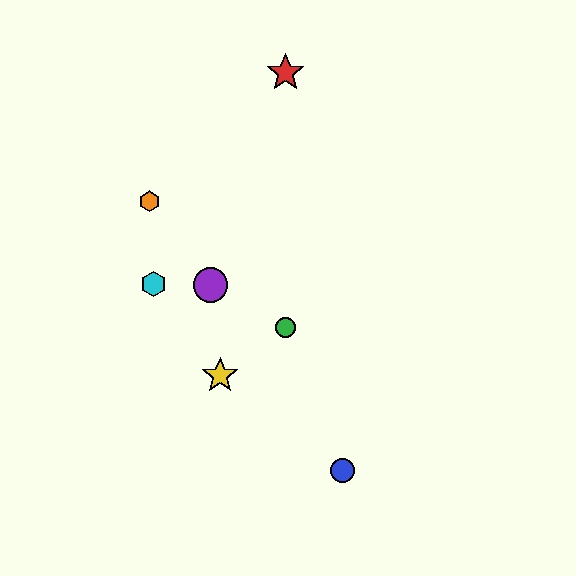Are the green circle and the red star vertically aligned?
Yes, both are at x≈285.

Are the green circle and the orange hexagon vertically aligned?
No, the green circle is at x≈285 and the orange hexagon is at x≈149.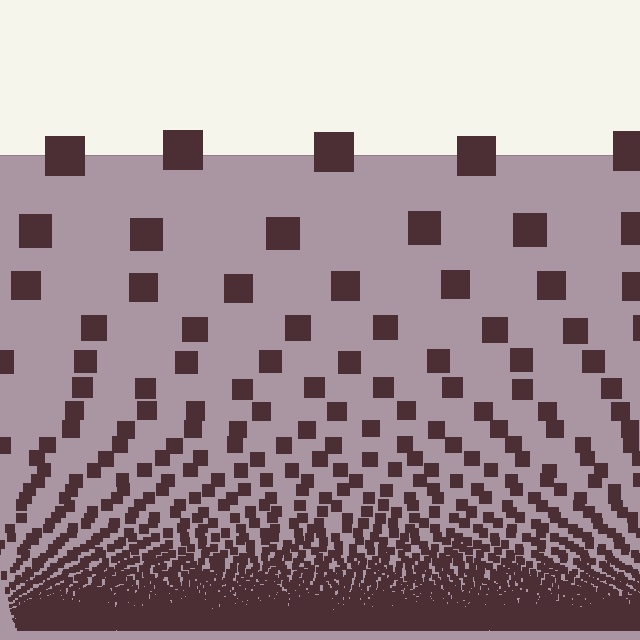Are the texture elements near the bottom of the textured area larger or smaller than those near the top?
Smaller. The gradient is inverted — elements near the bottom are smaller and denser.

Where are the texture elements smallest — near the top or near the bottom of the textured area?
Near the bottom.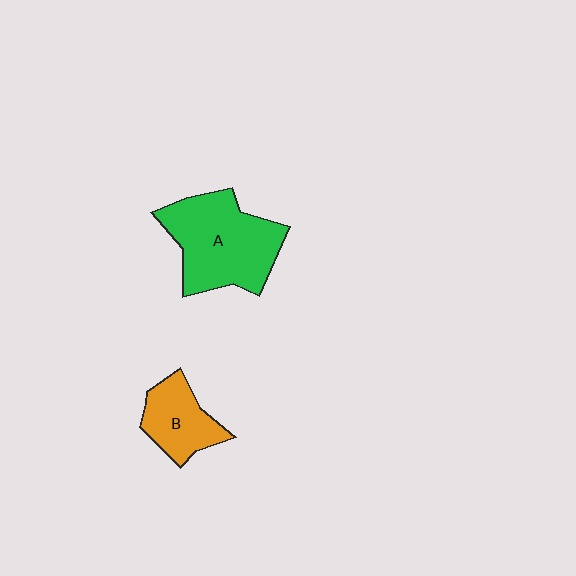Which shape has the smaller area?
Shape B (orange).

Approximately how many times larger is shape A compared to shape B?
Approximately 1.9 times.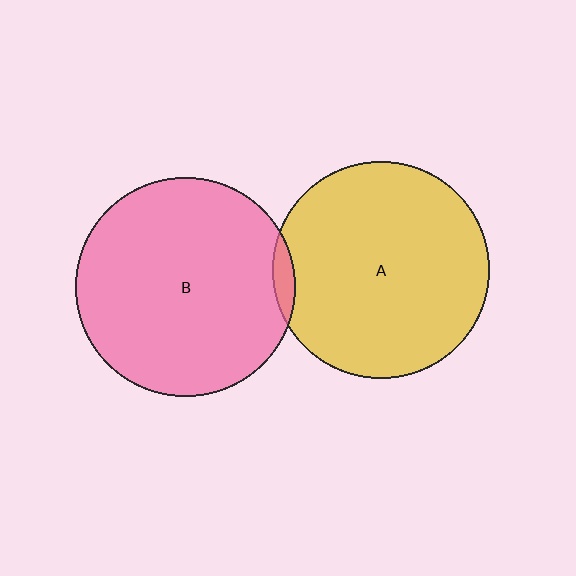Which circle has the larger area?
Circle B (pink).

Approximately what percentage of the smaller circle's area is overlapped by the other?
Approximately 5%.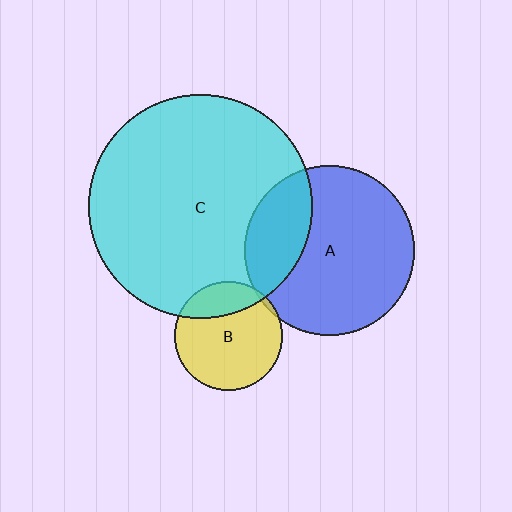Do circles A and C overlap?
Yes.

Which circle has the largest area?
Circle C (cyan).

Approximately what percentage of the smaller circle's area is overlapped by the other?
Approximately 25%.